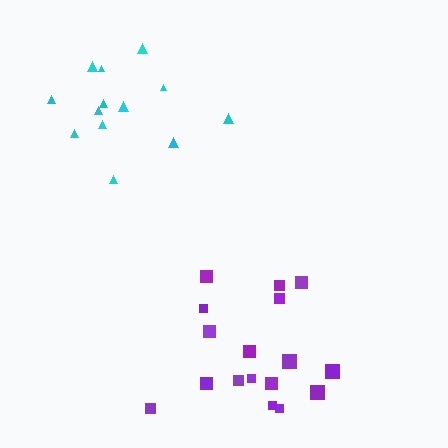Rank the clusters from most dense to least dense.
purple, cyan.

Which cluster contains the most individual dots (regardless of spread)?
Purple (17).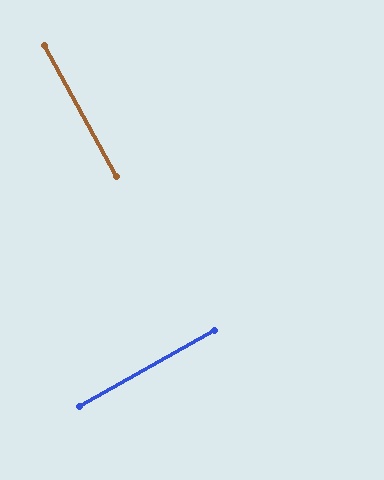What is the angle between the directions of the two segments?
Approximately 89 degrees.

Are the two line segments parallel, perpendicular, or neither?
Perpendicular — they meet at approximately 89°.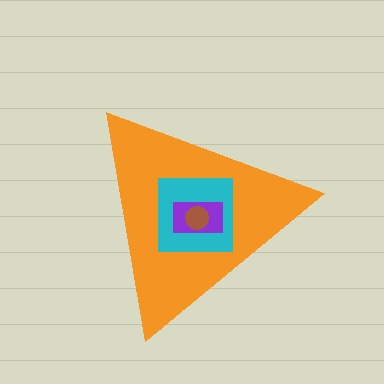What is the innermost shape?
The brown circle.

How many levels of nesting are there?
4.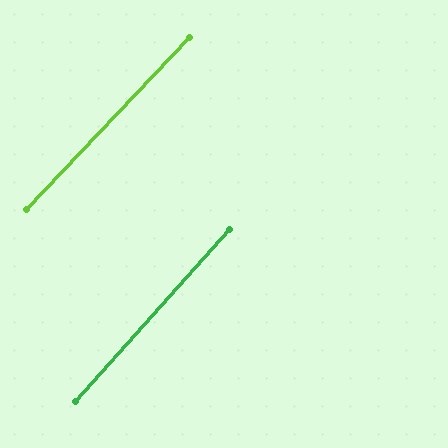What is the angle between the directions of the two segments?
Approximately 1 degree.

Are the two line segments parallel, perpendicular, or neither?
Parallel — their directions differ by only 1.5°.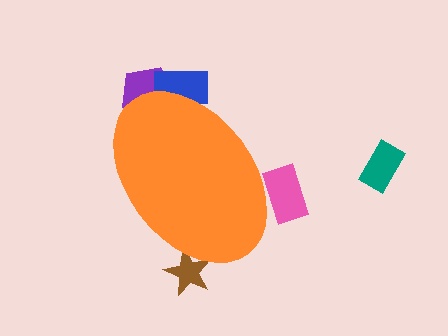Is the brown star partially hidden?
Yes, the brown star is partially hidden behind the orange ellipse.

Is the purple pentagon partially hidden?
Yes, the purple pentagon is partially hidden behind the orange ellipse.